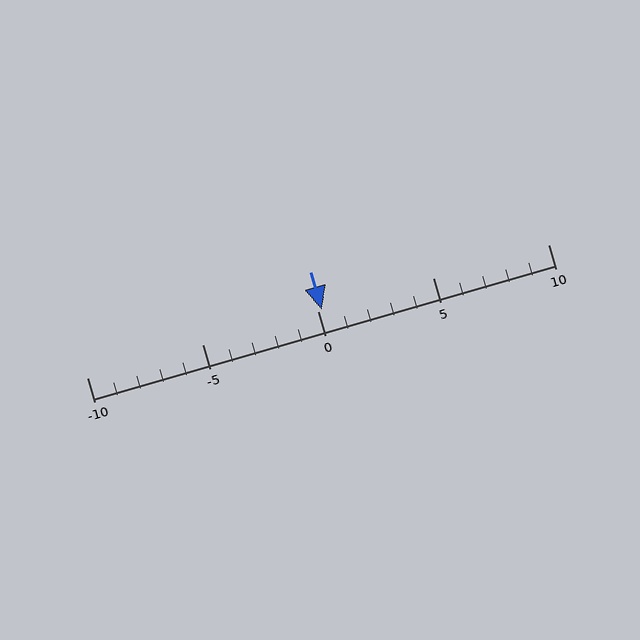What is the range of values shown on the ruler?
The ruler shows values from -10 to 10.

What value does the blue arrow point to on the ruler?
The blue arrow points to approximately 0.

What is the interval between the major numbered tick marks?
The major tick marks are spaced 5 units apart.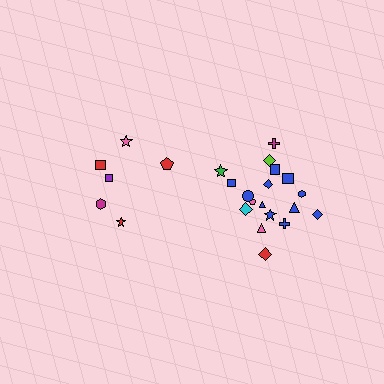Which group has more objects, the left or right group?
The right group.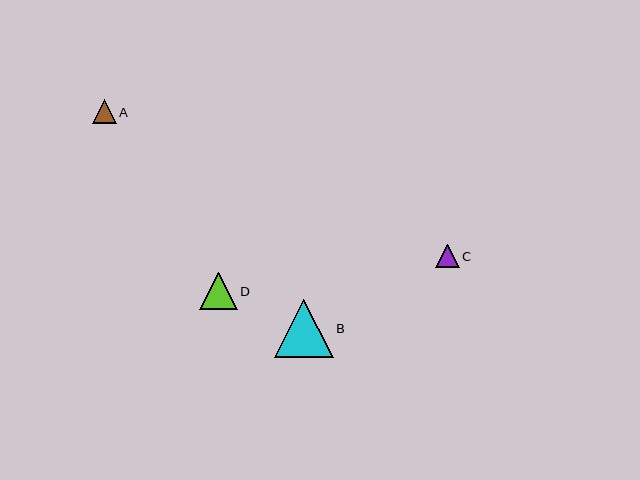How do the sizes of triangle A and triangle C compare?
Triangle A and triangle C are approximately the same size.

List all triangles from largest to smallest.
From largest to smallest: B, D, A, C.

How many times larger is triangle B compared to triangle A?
Triangle B is approximately 2.4 times the size of triangle A.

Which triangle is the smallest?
Triangle C is the smallest with a size of approximately 23 pixels.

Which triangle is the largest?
Triangle B is the largest with a size of approximately 58 pixels.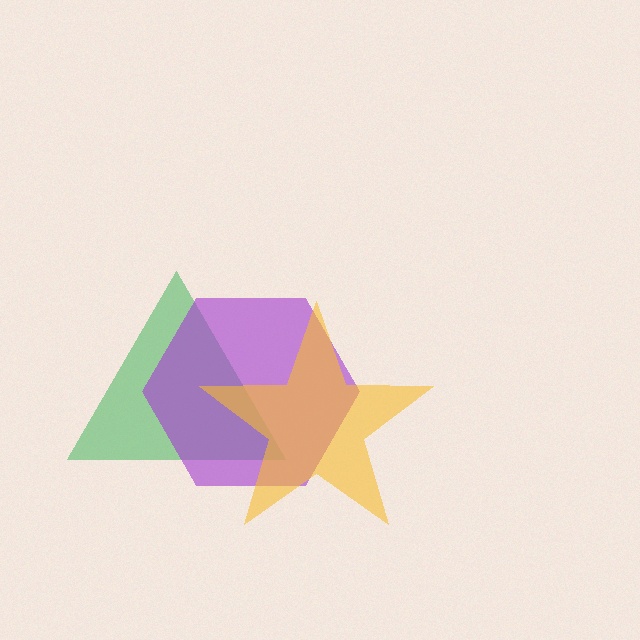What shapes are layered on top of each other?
The layered shapes are: a green triangle, a purple hexagon, a yellow star.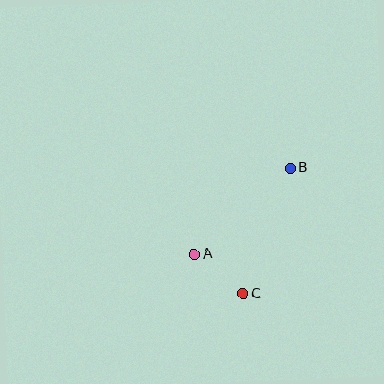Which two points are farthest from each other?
Points B and C are farthest from each other.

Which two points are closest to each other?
Points A and C are closest to each other.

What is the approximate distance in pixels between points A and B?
The distance between A and B is approximately 129 pixels.